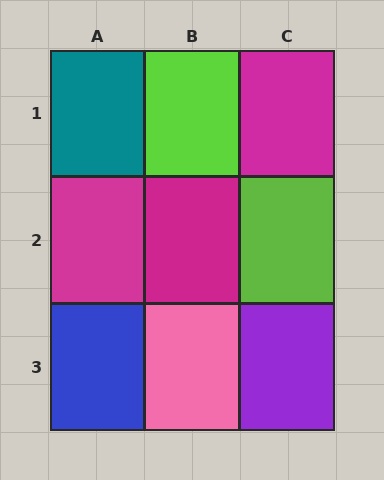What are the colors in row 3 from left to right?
Blue, pink, purple.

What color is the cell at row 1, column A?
Teal.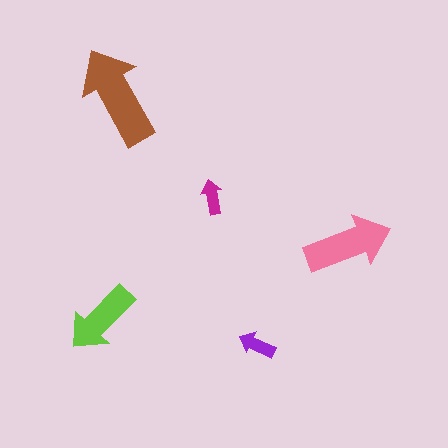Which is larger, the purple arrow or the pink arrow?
The pink one.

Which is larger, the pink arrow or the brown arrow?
The brown one.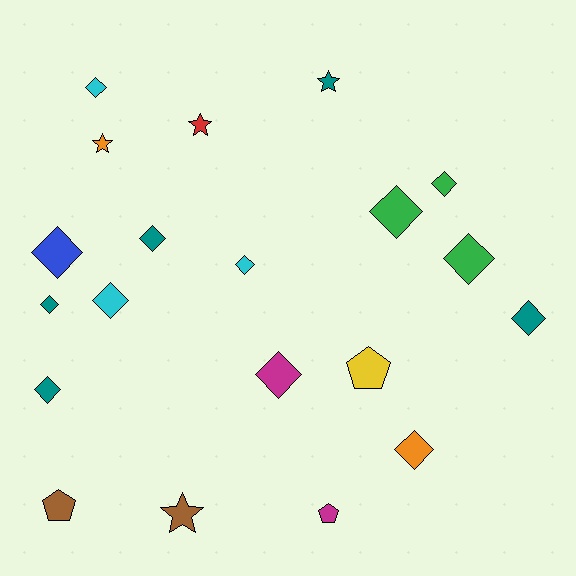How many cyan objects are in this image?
There are 3 cyan objects.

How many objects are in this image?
There are 20 objects.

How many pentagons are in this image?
There are 3 pentagons.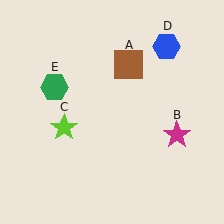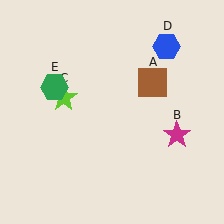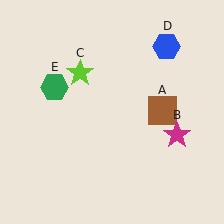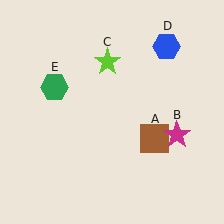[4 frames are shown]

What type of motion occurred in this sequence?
The brown square (object A), lime star (object C) rotated clockwise around the center of the scene.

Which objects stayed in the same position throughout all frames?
Magenta star (object B) and blue hexagon (object D) and green hexagon (object E) remained stationary.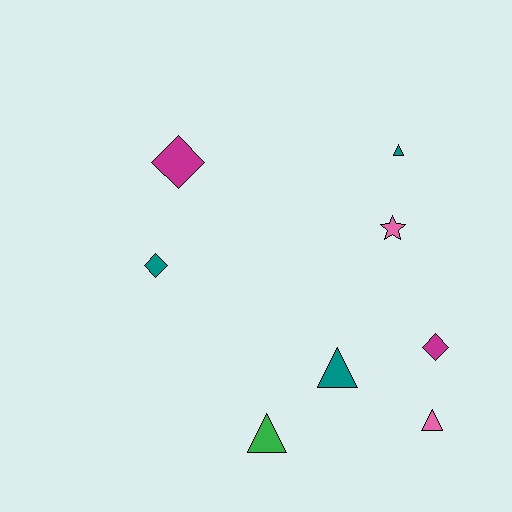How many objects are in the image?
There are 8 objects.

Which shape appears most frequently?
Triangle, with 4 objects.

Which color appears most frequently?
Teal, with 3 objects.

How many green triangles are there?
There is 1 green triangle.